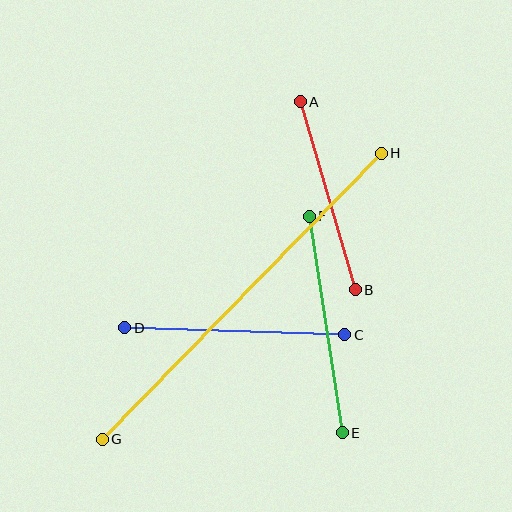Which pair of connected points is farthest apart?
Points G and H are farthest apart.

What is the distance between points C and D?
The distance is approximately 220 pixels.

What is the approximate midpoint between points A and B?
The midpoint is at approximately (328, 196) pixels.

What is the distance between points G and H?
The distance is approximately 399 pixels.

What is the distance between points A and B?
The distance is approximately 196 pixels.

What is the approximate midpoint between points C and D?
The midpoint is at approximately (235, 331) pixels.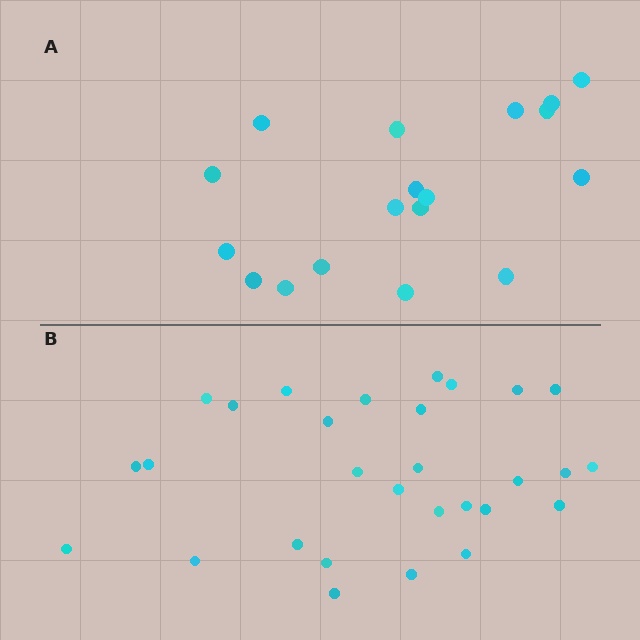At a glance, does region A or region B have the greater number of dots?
Region B (the bottom region) has more dots.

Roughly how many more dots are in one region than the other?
Region B has roughly 12 or so more dots than region A.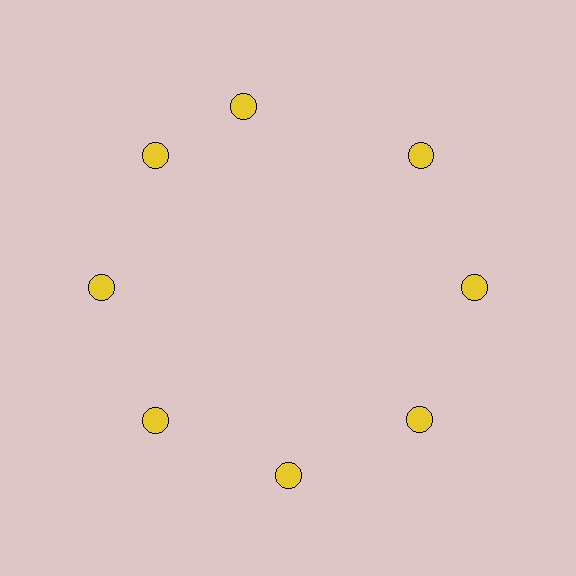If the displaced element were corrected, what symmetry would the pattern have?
It would have 8-fold rotational symmetry — the pattern would map onto itself every 45 degrees.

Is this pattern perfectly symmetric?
No. The 8 yellow circles are arranged in a ring, but one element near the 12 o'clock position is rotated out of alignment along the ring, breaking the 8-fold rotational symmetry.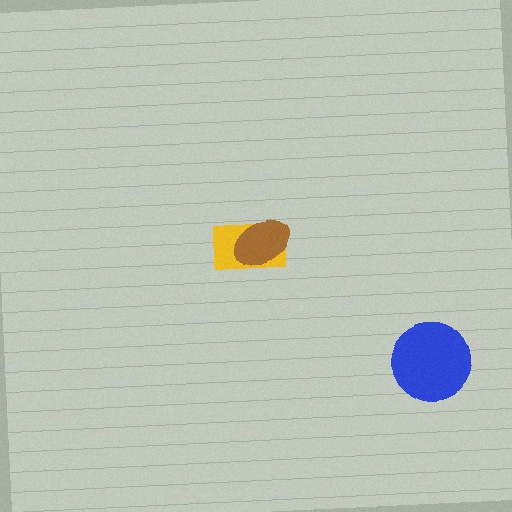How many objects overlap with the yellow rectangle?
1 object overlaps with the yellow rectangle.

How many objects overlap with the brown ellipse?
1 object overlaps with the brown ellipse.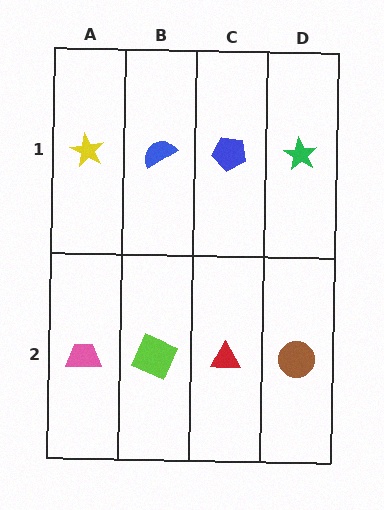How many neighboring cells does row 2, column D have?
2.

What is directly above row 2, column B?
A blue semicircle.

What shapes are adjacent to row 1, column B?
A lime square (row 2, column B), a yellow star (row 1, column A), a blue pentagon (row 1, column C).